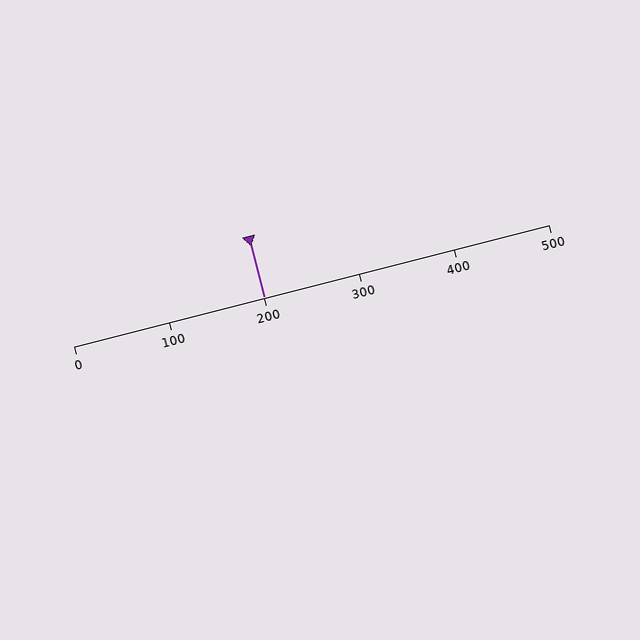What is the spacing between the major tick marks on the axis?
The major ticks are spaced 100 apart.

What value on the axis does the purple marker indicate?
The marker indicates approximately 200.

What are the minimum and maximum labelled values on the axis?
The axis runs from 0 to 500.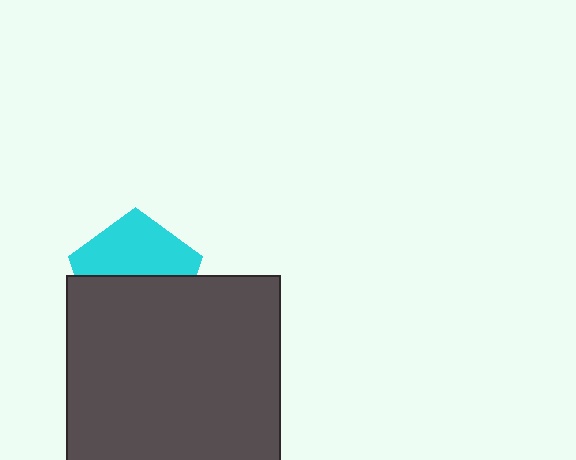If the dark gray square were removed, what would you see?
You would see the complete cyan pentagon.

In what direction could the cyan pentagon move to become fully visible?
The cyan pentagon could move up. That would shift it out from behind the dark gray square entirely.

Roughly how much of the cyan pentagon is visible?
About half of it is visible (roughly 48%).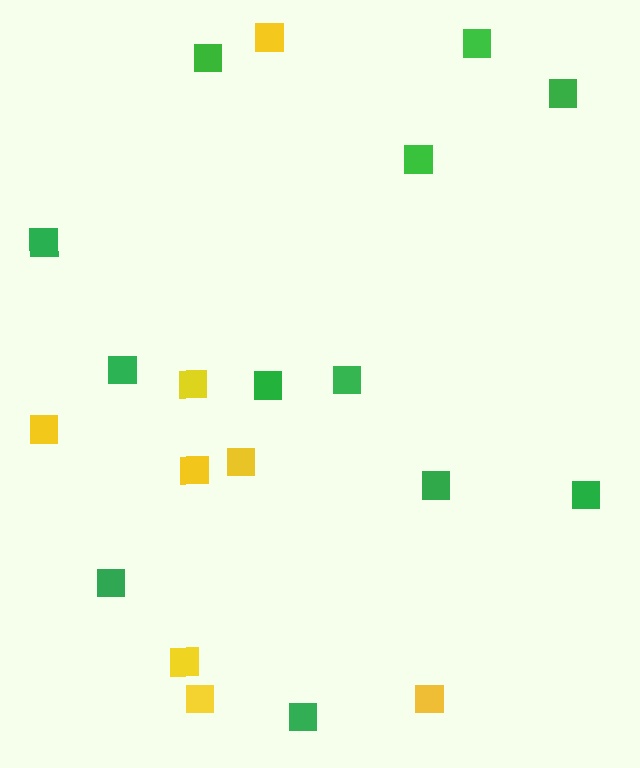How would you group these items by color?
There are 2 groups: one group of green squares (12) and one group of yellow squares (8).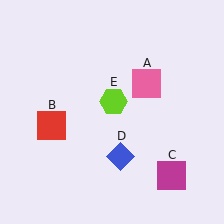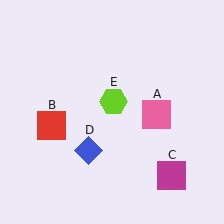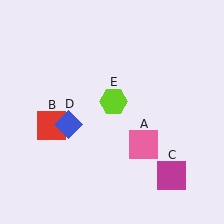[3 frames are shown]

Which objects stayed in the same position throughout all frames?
Red square (object B) and magenta square (object C) and lime hexagon (object E) remained stationary.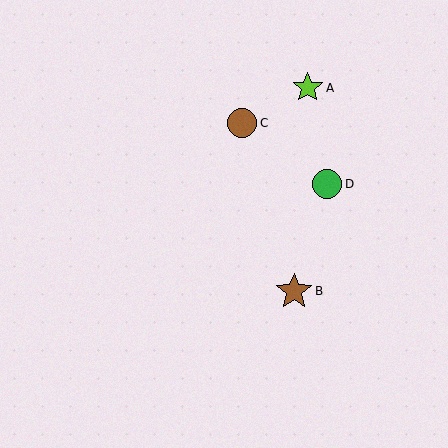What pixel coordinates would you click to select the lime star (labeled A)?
Click at (308, 88) to select the lime star A.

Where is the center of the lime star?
The center of the lime star is at (308, 88).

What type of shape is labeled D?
Shape D is a green circle.